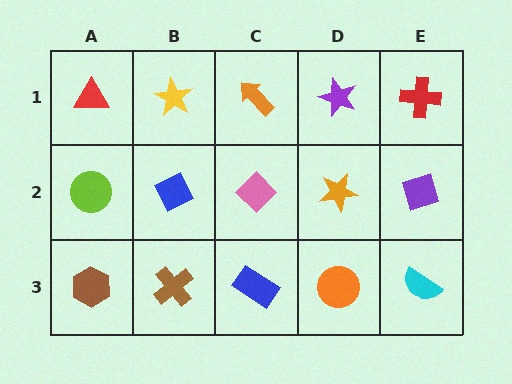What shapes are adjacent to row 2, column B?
A yellow star (row 1, column B), a brown cross (row 3, column B), a lime circle (row 2, column A), a pink diamond (row 2, column C).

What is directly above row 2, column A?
A red triangle.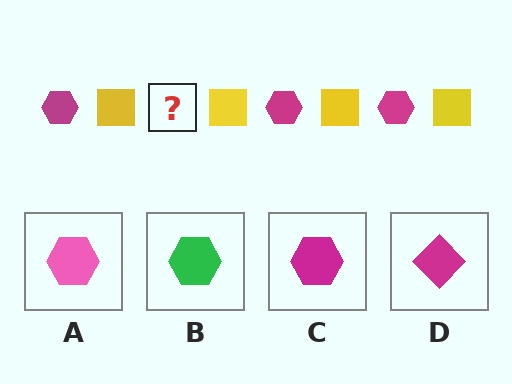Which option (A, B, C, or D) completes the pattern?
C.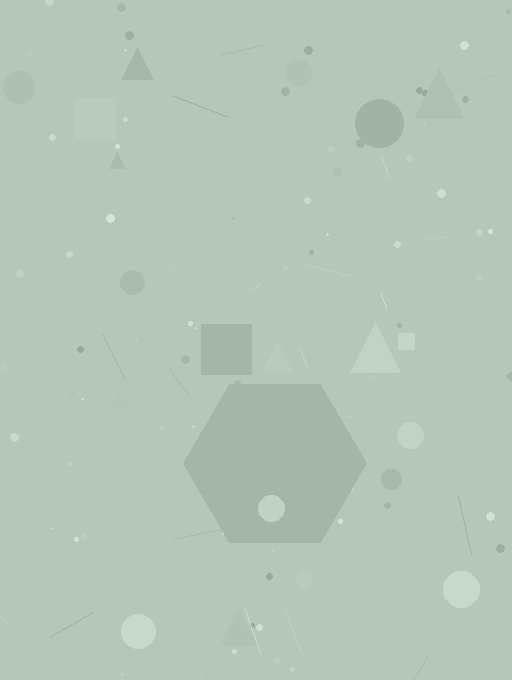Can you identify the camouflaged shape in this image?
The camouflaged shape is a hexagon.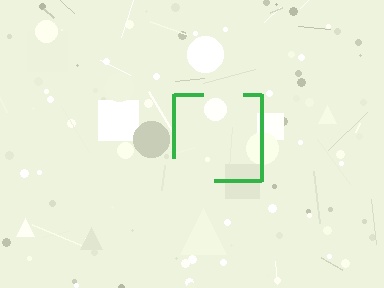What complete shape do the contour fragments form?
The contour fragments form a square.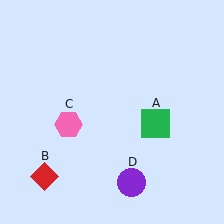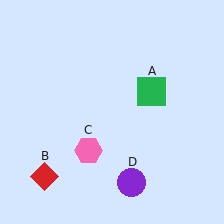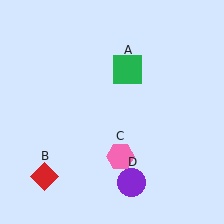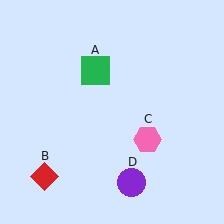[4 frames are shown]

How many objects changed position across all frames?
2 objects changed position: green square (object A), pink hexagon (object C).